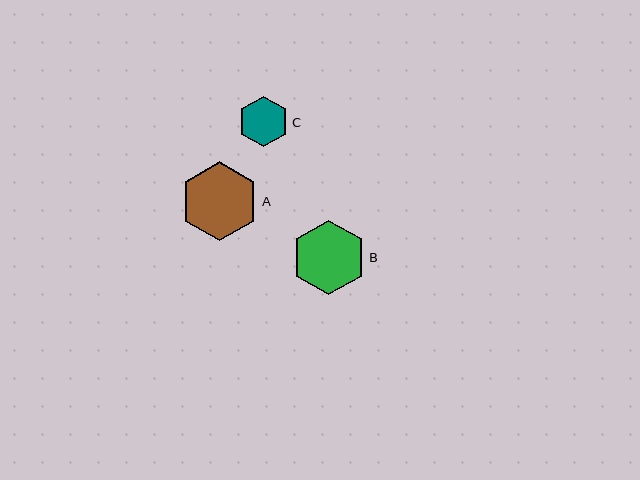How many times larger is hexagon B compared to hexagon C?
Hexagon B is approximately 1.5 times the size of hexagon C.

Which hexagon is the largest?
Hexagon A is the largest with a size of approximately 79 pixels.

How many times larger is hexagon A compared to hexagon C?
Hexagon A is approximately 1.6 times the size of hexagon C.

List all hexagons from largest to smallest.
From largest to smallest: A, B, C.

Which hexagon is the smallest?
Hexagon C is the smallest with a size of approximately 51 pixels.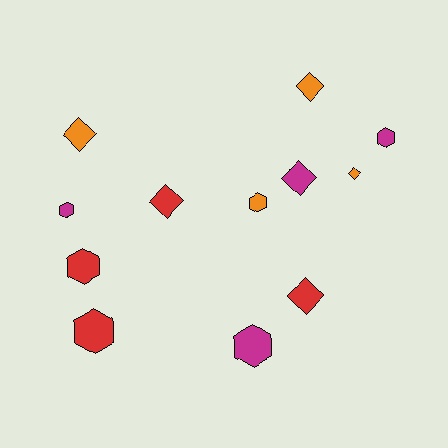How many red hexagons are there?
There are 2 red hexagons.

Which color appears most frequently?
Orange, with 4 objects.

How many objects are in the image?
There are 12 objects.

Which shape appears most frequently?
Hexagon, with 6 objects.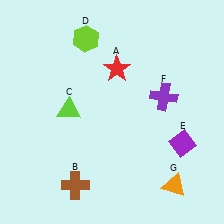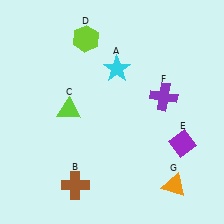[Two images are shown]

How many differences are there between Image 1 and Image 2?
There is 1 difference between the two images.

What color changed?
The star (A) changed from red in Image 1 to cyan in Image 2.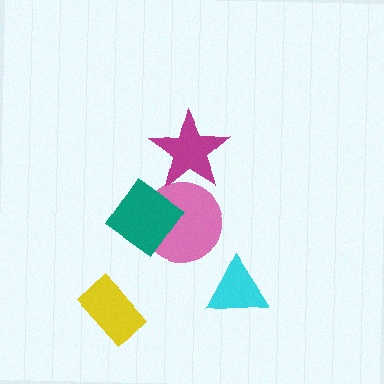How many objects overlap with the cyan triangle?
0 objects overlap with the cyan triangle.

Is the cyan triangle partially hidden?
No, no other shape covers it.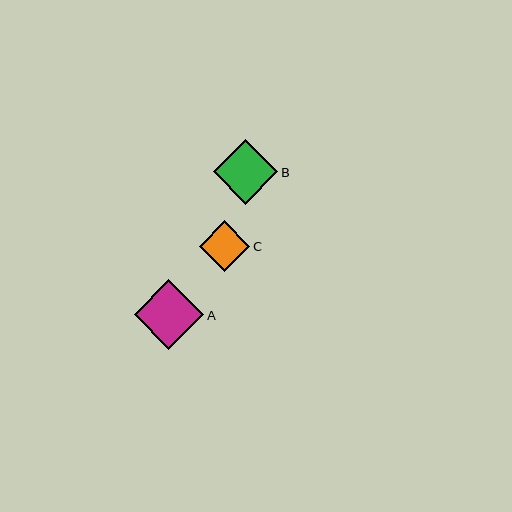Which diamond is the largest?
Diamond A is the largest with a size of approximately 69 pixels.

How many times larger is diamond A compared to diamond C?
Diamond A is approximately 1.4 times the size of diamond C.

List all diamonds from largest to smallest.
From largest to smallest: A, B, C.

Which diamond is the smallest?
Diamond C is the smallest with a size of approximately 51 pixels.